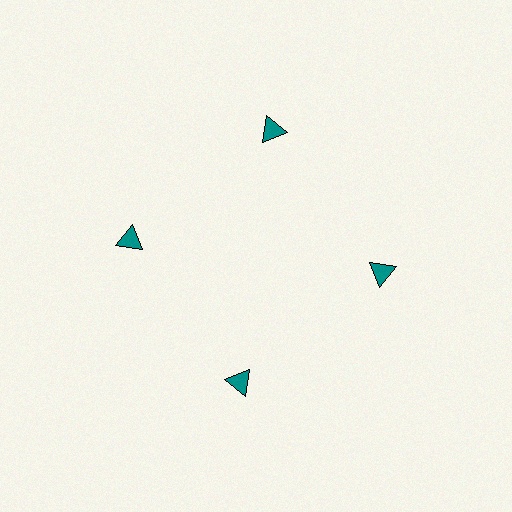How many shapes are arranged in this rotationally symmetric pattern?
There are 4 shapes, arranged in 4 groups of 1.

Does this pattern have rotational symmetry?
Yes, this pattern has 4-fold rotational symmetry. It looks the same after rotating 90 degrees around the center.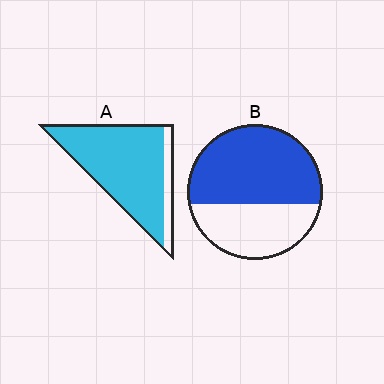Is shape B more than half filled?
Yes.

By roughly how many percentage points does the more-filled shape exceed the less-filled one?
By roughly 25 percentage points (A over B).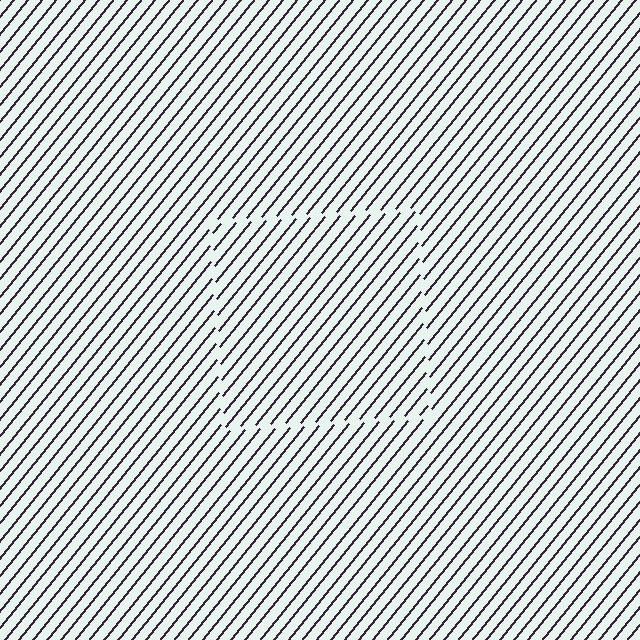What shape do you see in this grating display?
An illusory square. The interior of the shape contains the same grating, shifted by half a period — the contour is defined by the phase discontinuity where line-ends from the inner and outer gratings abut.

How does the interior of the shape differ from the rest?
The interior of the shape contains the same grating, shifted by half a period — the contour is defined by the phase discontinuity where line-ends from the inner and outer gratings abut.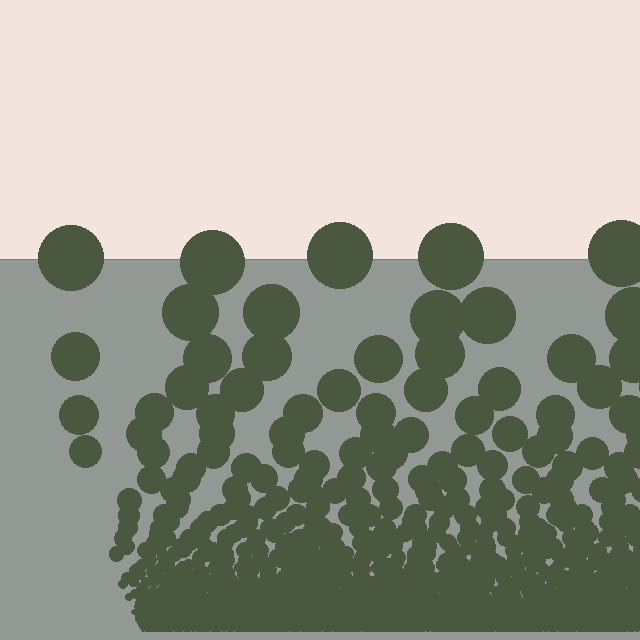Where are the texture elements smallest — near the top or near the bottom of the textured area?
Near the bottom.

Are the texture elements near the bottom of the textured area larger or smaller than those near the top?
Smaller. The gradient is inverted — elements near the bottom are smaller and denser.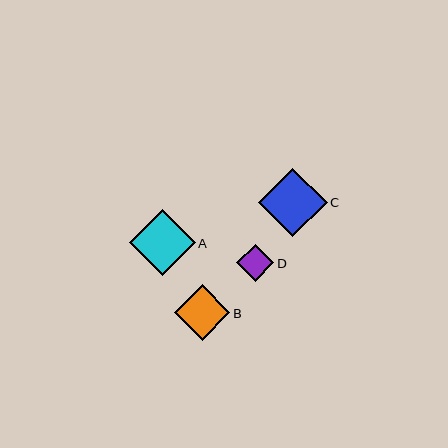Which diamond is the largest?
Diamond C is the largest with a size of approximately 69 pixels.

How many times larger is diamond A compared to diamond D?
Diamond A is approximately 1.8 times the size of diamond D.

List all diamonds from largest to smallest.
From largest to smallest: C, A, B, D.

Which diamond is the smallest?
Diamond D is the smallest with a size of approximately 37 pixels.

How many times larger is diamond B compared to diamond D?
Diamond B is approximately 1.5 times the size of diamond D.